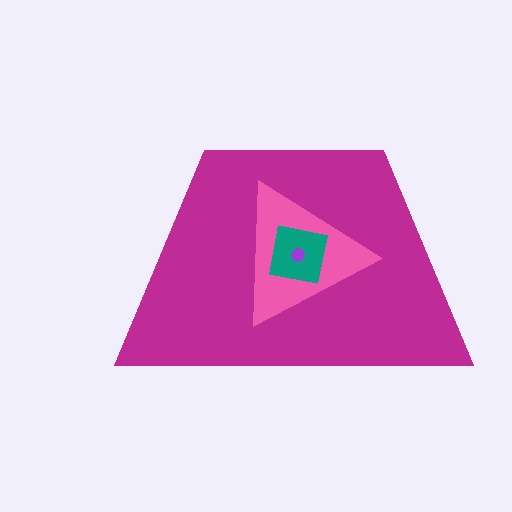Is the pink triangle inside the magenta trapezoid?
Yes.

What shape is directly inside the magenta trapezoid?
The pink triangle.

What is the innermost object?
The purple circle.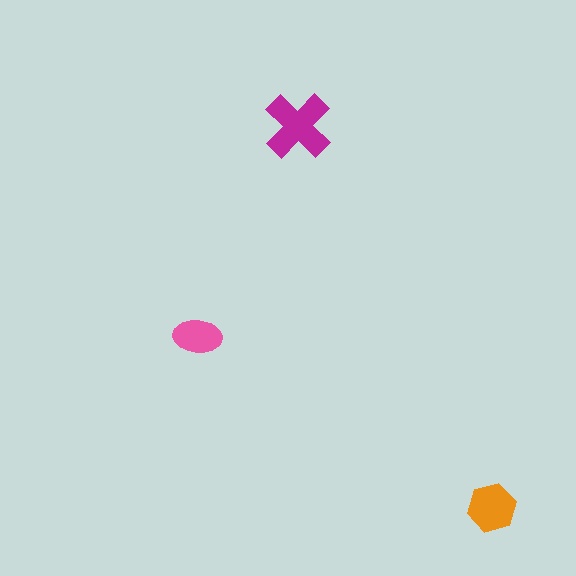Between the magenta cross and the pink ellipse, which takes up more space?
The magenta cross.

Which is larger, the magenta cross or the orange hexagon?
The magenta cross.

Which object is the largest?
The magenta cross.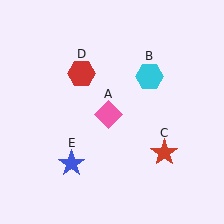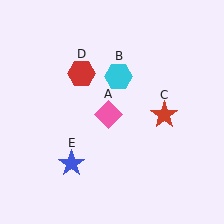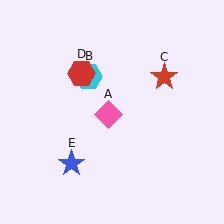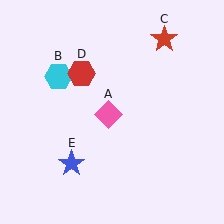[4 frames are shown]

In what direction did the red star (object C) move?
The red star (object C) moved up.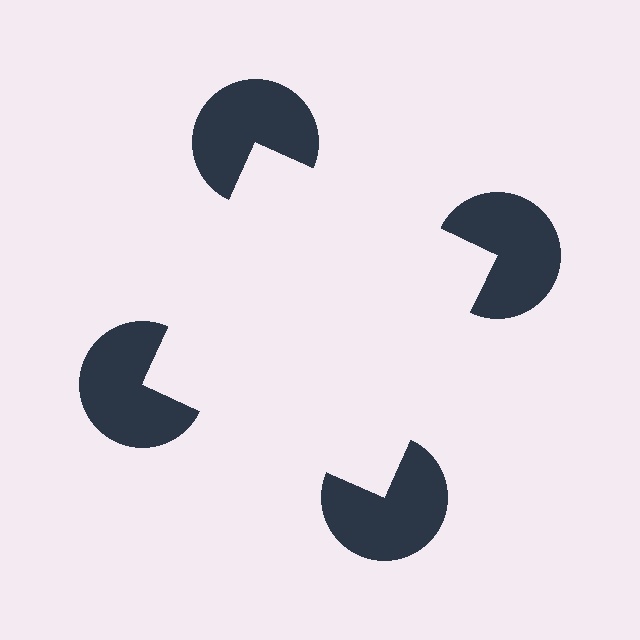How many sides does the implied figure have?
4 sides.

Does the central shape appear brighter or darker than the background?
It typically appears slightly brighter than the background, even though no actual brightness change is drawn.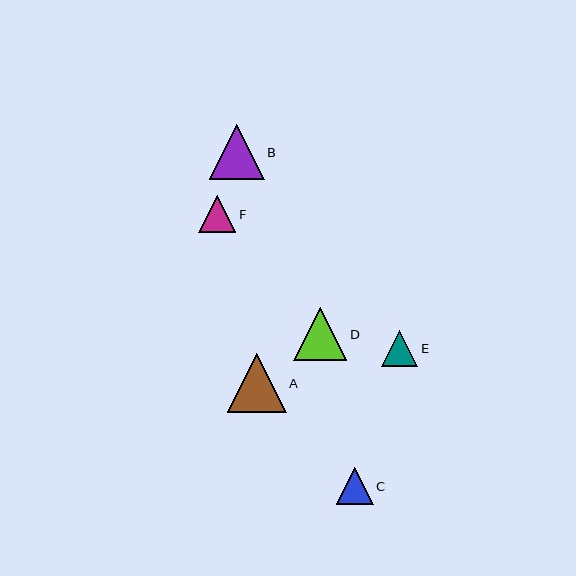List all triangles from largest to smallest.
From largest to smallest: A, B, D, F, C, E.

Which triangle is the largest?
Triangle A is the largest with a size of approximately 59 pixels.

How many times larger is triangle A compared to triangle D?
Triangle A is approximately 1.1 times the size of triangle D.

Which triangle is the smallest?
Triangle E is the smallest with a size of approximately 36 pixels.